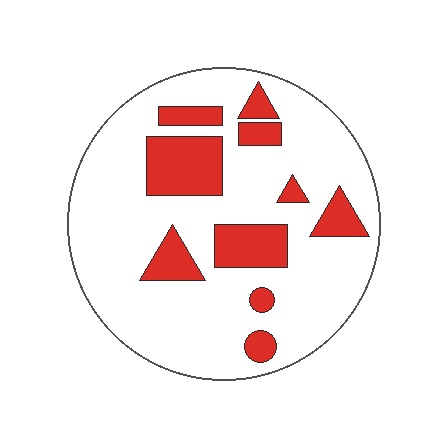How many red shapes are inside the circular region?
10.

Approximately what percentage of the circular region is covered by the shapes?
Approximately 20%.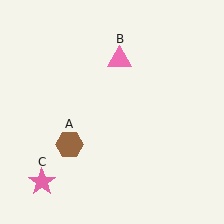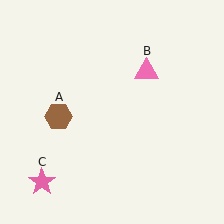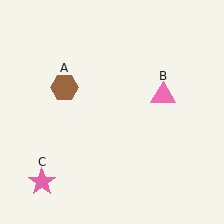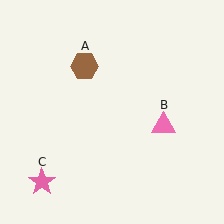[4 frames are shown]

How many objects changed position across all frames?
2 objects changed position: brown hexagon (object A), pink triangle (object B).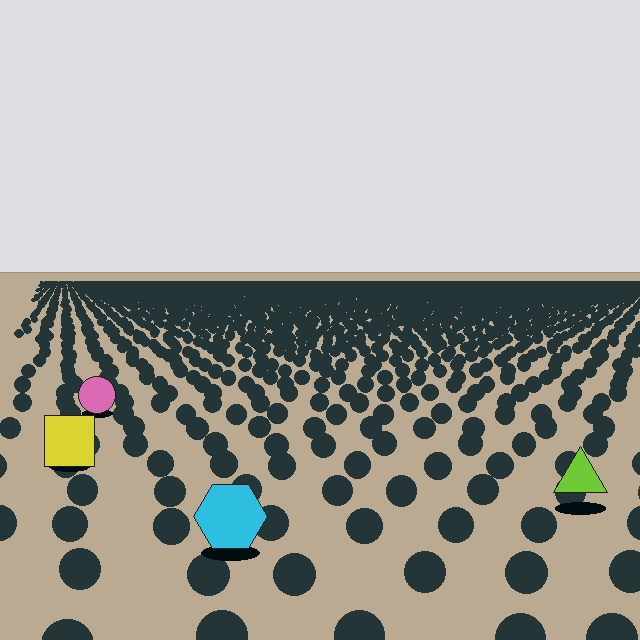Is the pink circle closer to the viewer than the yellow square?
No. The yellow square is closer — you can tell from the texture gradient: the ground texture is coarser near it.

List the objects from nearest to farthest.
From nearest to farthest: the cyan hexagon, the lime triangle, the yellow square, the pink circle.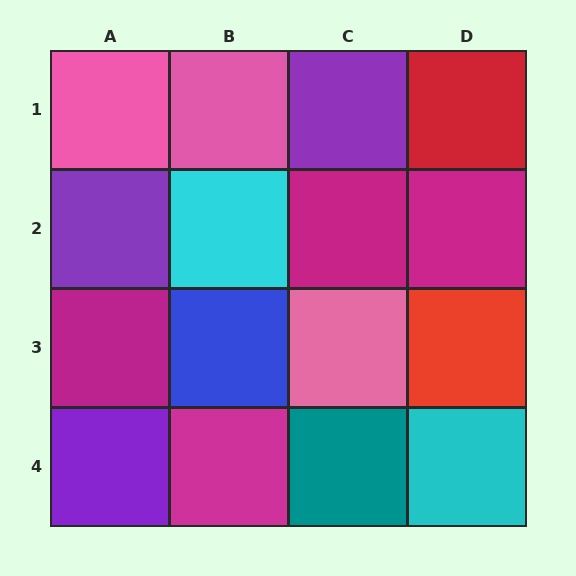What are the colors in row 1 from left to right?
Pink, pink, purple, red.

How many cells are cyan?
2 cells are cyan.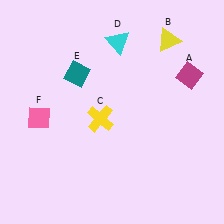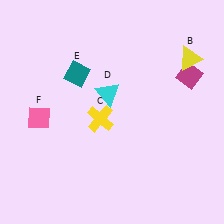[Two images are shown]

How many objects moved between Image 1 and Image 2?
2 objects moved between the two images.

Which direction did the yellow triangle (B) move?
The yellow triangle (B) moved right.